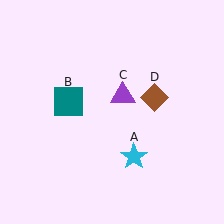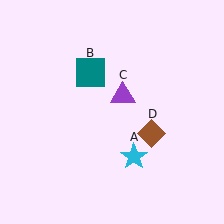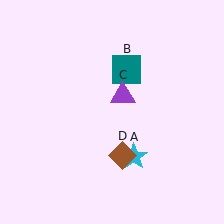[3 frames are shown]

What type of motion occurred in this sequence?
The teal square (object B), brown diamond (object D) rotated clockwise around the center of the scene.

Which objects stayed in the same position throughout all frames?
Cyan star (object A) and purple triangle (object C) remained stationary.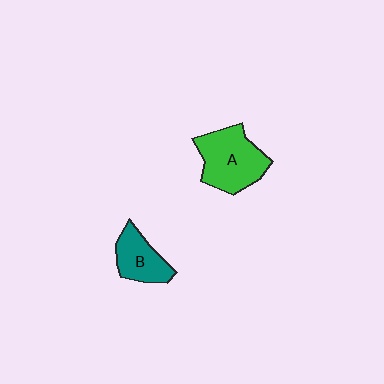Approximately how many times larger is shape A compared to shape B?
Approximately 1.6 times.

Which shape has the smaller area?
Shape B (teal).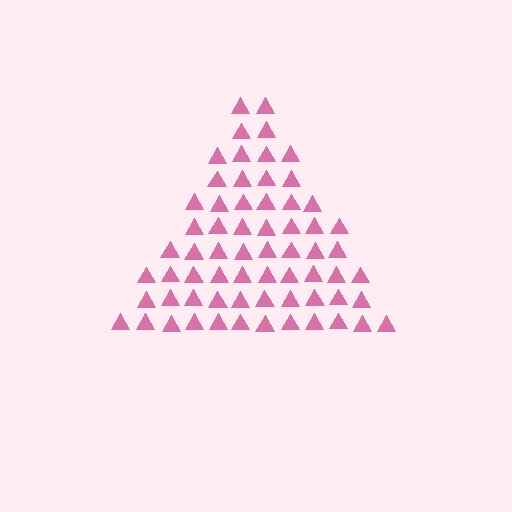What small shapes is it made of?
It is made of small triangles.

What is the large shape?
The large shape is a triangle.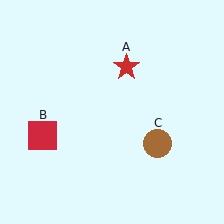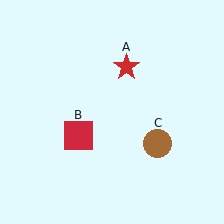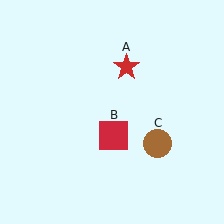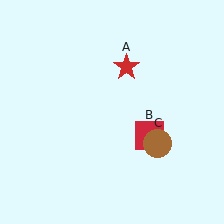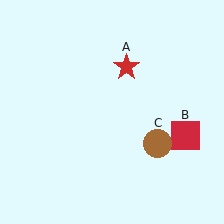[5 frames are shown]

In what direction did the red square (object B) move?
The red square (object B) moved right.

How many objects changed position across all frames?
1 object changed position: red square (object B).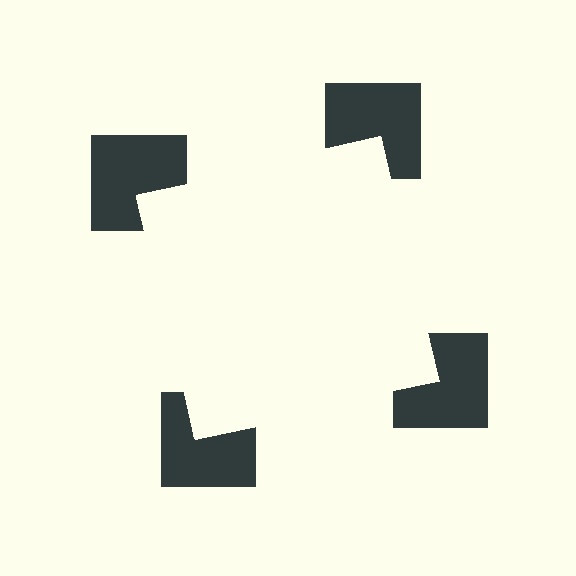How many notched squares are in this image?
There are 4 — one at each vertex of the illusory square.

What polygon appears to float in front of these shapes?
An illusory square — its edges are inferred from the aligned wedge cuts in the notched squares, not physically drawn.